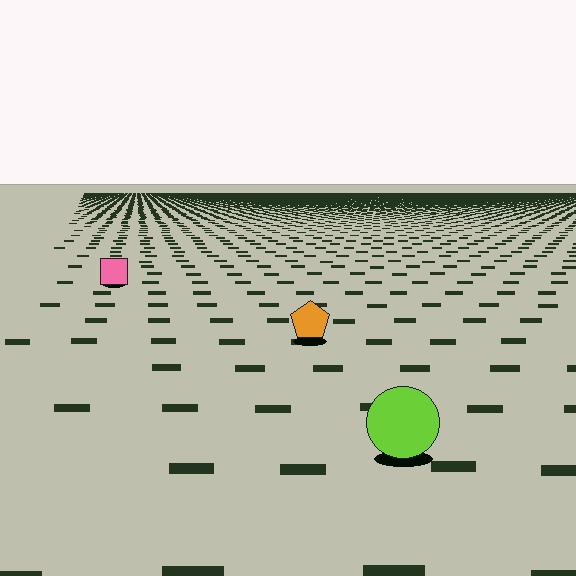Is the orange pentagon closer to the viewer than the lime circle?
No. The lime circle is closer — you can tell from the texture gradient: the ground texture is coarser near it.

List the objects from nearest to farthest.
From nearest to farthest: the lime circle, the orange pentagon, the pink square.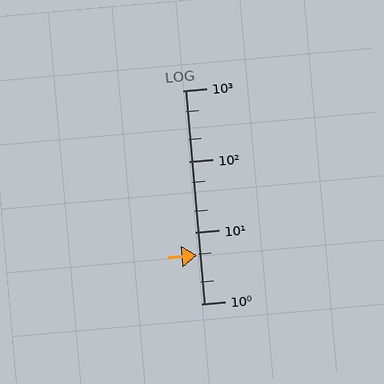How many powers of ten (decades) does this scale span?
The scale spans 3 decades, from 1 to 1000.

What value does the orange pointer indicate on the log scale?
The pointer indicates approximately 4.8.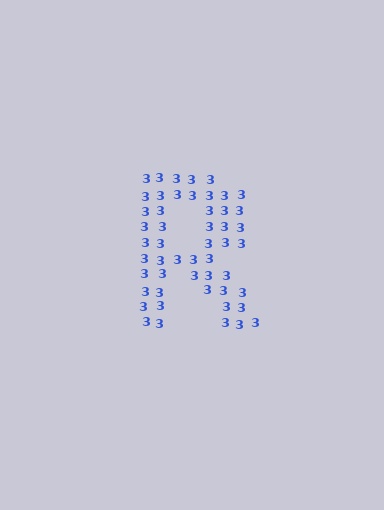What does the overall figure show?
The overall figure shows the letter R.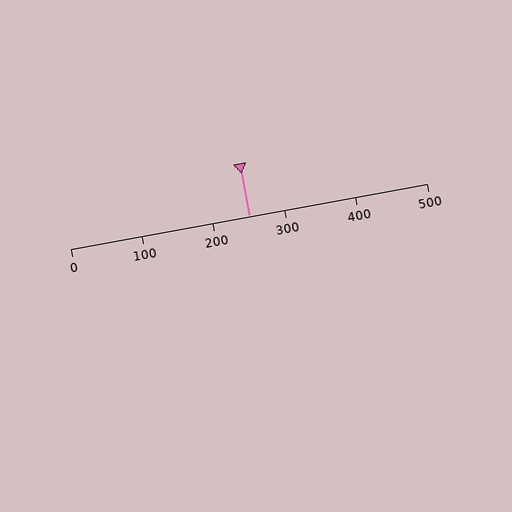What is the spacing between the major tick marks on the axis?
The major ticks are spaced 100 apart.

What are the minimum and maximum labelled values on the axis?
The axis runs from 0 to 500.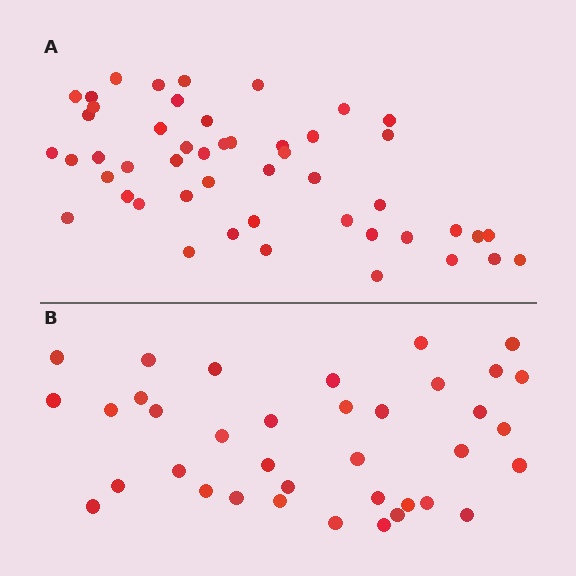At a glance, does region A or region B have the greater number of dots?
Region A (the top region) has more dots.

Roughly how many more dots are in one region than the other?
Region A has roughly 12 or so more dots than region B.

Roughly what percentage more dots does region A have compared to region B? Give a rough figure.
About 30% more.